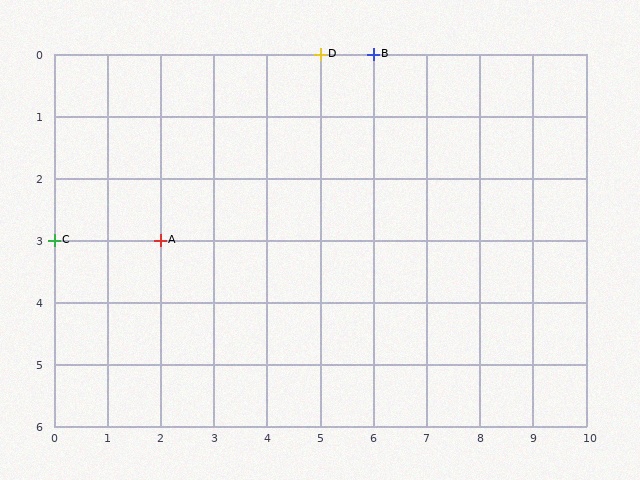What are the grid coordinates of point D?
Point D is at grid coordinates (5, 0).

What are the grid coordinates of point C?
Point C is at grid coordinates (0, 3).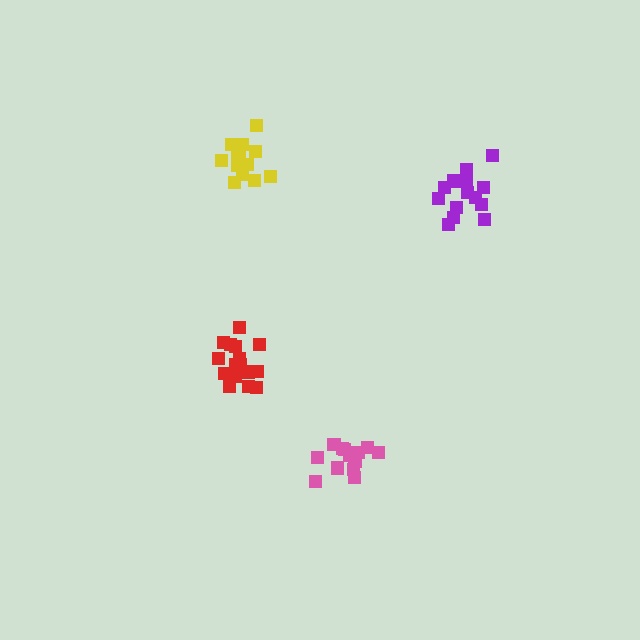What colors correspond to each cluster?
The clusters are colored: red, yellow, pink, purple.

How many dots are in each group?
Group 1: 18 dots, Group 2: 14 dots, Group 3: 16 dots, Group 4: 15 dots (63 total).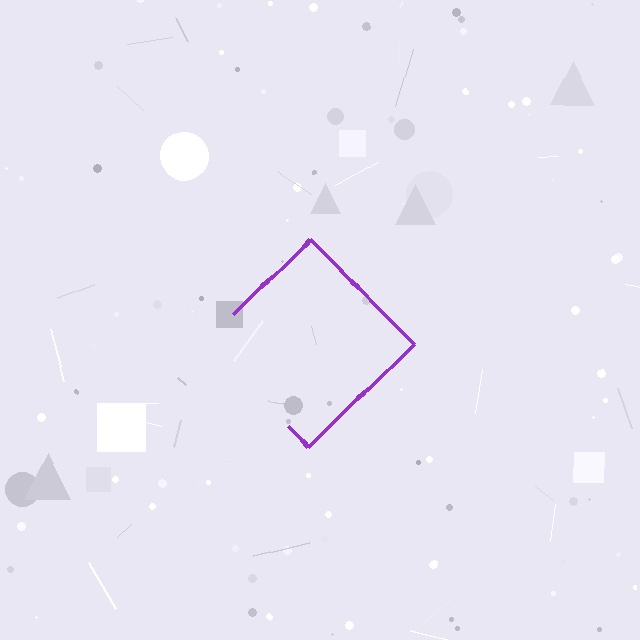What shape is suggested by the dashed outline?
The dashed outline suggests a diamond.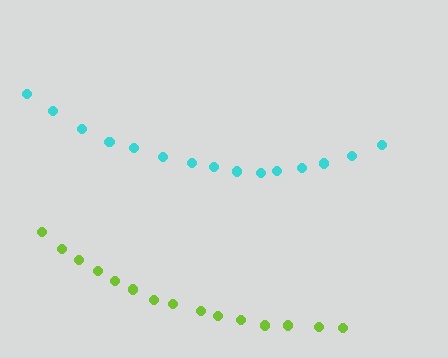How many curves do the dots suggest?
There are 2 distinct paths.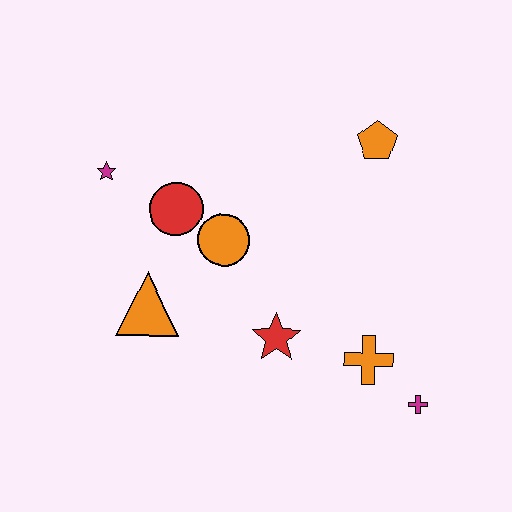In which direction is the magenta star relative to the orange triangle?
The magenta star is above the orange triangle.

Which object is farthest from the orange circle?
The magenta cross is farthest from the orange circle.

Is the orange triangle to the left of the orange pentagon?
Yes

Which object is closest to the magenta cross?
The orange cross is closest to the magenta cross.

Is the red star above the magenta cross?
Yes